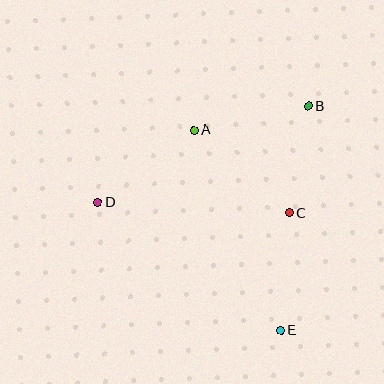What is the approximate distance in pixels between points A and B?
The distance between A and B is approximately 117 pixels.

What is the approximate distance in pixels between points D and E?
The distance between D and E is approximately 223 pixels.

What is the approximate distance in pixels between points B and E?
The distance between B and E is approximately 226 pixels.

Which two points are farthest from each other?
Points B and D are farthest from each other.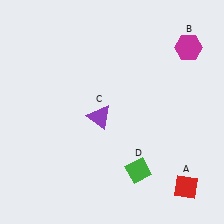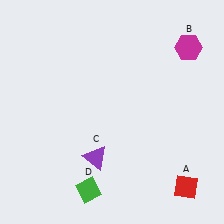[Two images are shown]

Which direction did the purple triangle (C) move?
The purple triangle (C) moved down.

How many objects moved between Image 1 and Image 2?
2 objects moved between the two images.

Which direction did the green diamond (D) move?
The green diamond (D) moved left.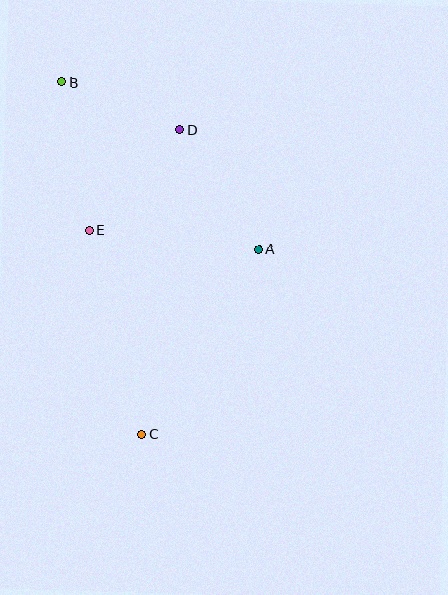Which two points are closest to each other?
Points B and D are closest to each other.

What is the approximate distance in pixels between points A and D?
The distance between A and D is approximately 144 pixels.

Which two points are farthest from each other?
Points B and C are farthest from each other.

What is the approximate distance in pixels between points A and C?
The distance between A and C is approximately 218 pixels.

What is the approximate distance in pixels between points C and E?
The distance between C and E is approximately 210 pixels.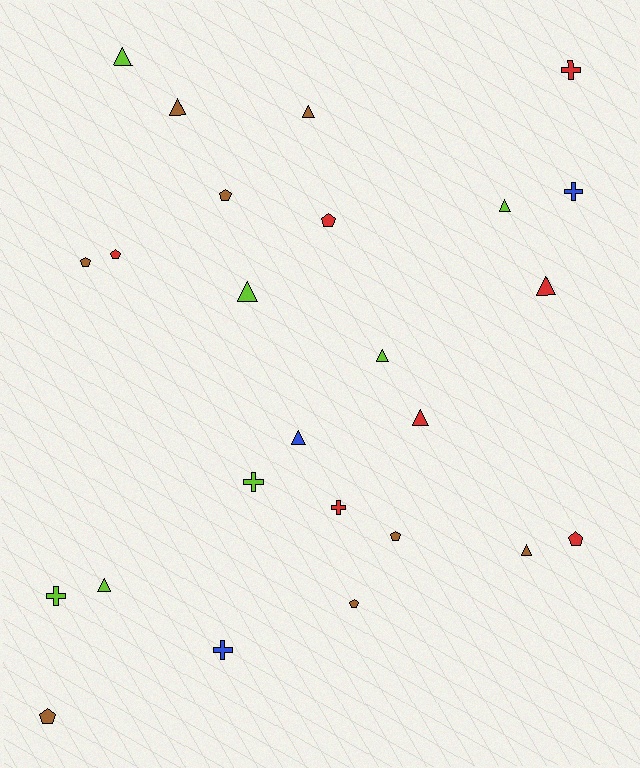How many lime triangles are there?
There are 5 lime triangles.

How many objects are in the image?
There are 25 objects.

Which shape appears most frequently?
Triangle, with 11 objects.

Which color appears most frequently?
Brown, with 8 objects.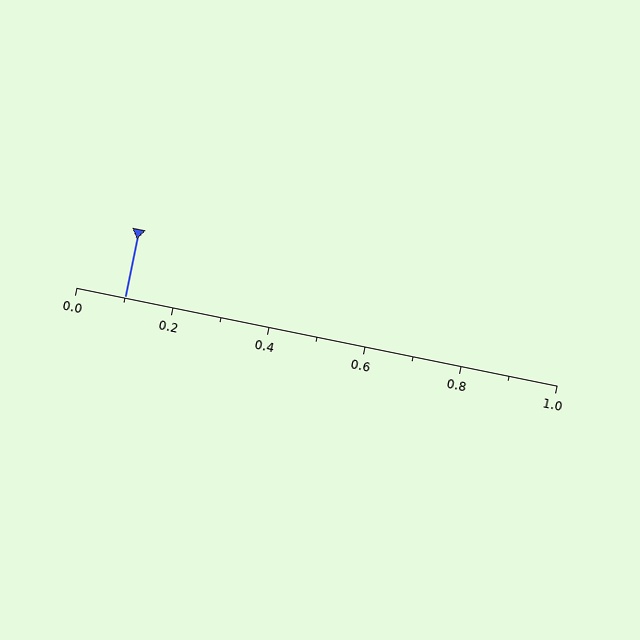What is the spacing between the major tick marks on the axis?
The major ticks are spaced 0.2 apart.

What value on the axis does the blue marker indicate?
The marker indicates approximately 0.1.